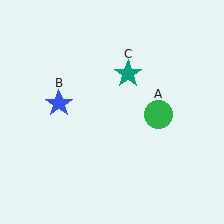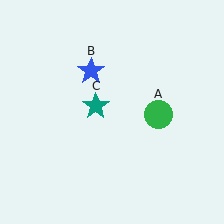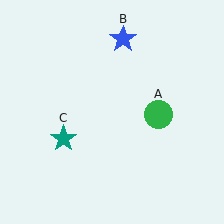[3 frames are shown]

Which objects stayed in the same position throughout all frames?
Green circle (object A) remained stationary.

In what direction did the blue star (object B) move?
The blue star (object B) moved up and to the right.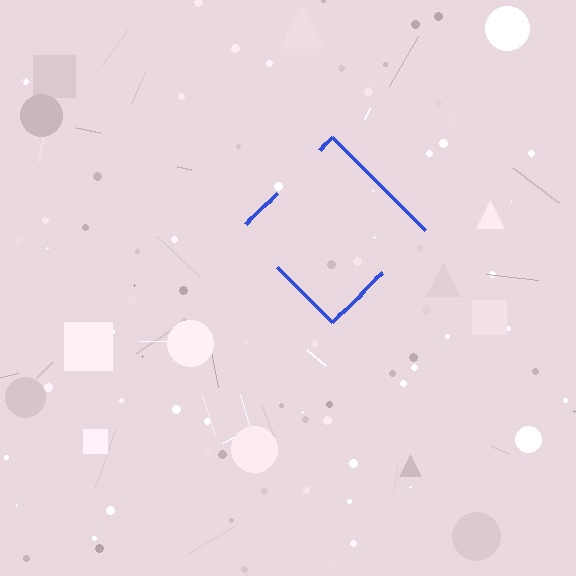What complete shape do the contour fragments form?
The contour fragments form a diamond.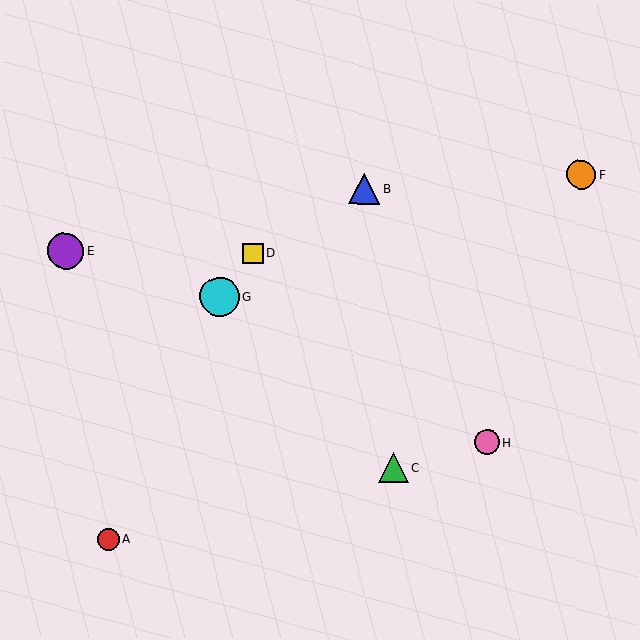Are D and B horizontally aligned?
No, D is at y≈253 and B is at y≈189.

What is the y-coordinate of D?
Object D is at y≈253.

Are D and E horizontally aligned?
Yes, both are at y≈253.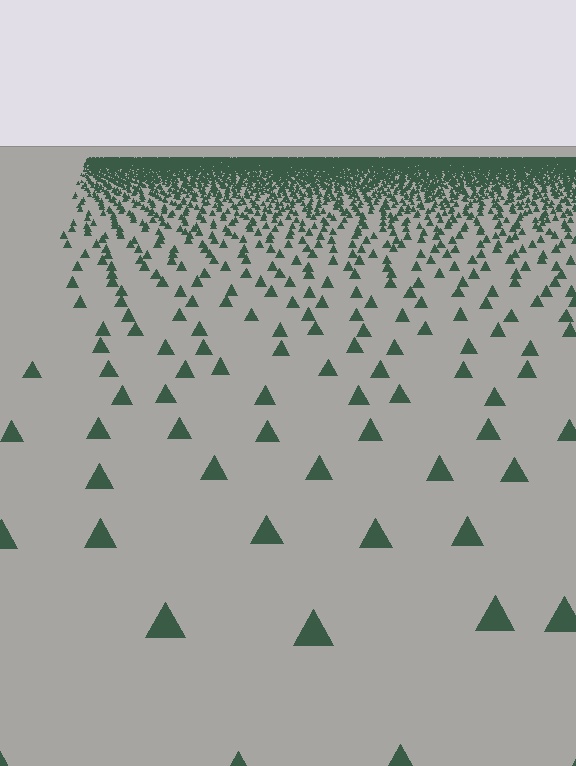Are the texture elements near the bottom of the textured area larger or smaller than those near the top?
Larger. Near the bottom, elements are closer to the viewer and appear at a bigger on-screen size.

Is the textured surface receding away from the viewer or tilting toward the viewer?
The surface is receding away from the viewer. Texture elements get smaller and denser toward the top.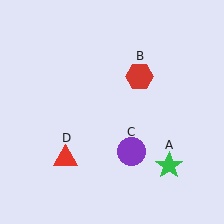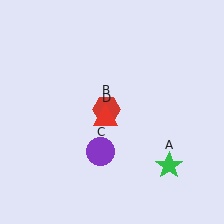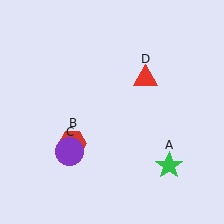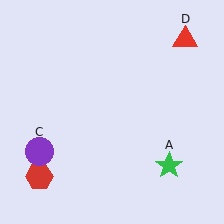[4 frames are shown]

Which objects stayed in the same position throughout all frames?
Green star (object A) remained stationary.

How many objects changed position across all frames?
3 objects changed position: red hexagon (object B), purple circle (object C), red triangle (object D).